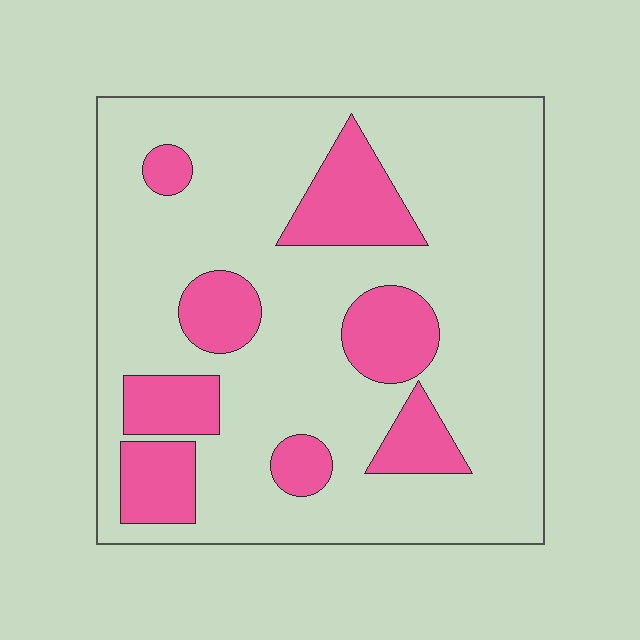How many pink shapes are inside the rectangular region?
8.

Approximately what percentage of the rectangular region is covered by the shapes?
Approximately 25%.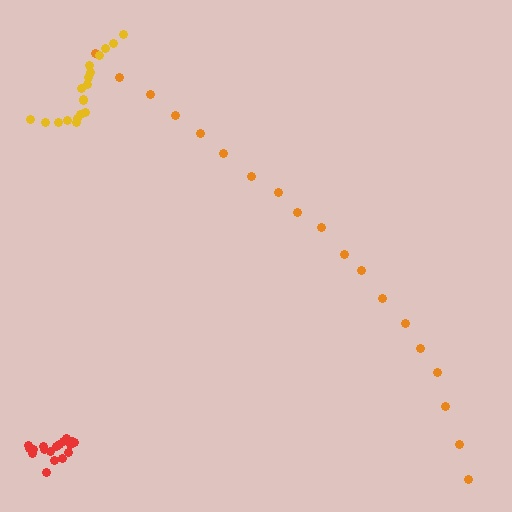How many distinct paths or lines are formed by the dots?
There are 3 distinct paths.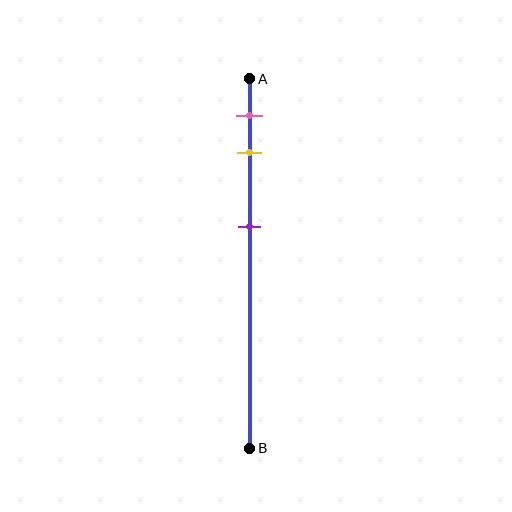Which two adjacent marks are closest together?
The pink and yellow marks are the closest adjacent pair.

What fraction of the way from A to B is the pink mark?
The pink mark is approximately 10% (0.1) of the way from A to B.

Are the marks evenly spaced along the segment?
No, the marks are not evenly spaced.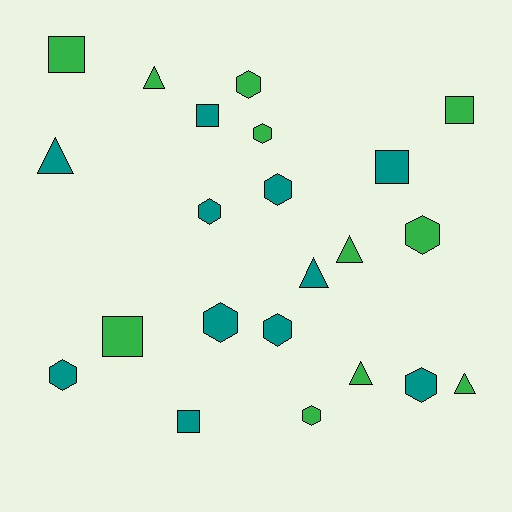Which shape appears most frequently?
Hexagon, with 10 objects.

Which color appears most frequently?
Teal, with 11 objects.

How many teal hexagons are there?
There are 6 teal hexagons.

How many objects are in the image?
There are 22 objects.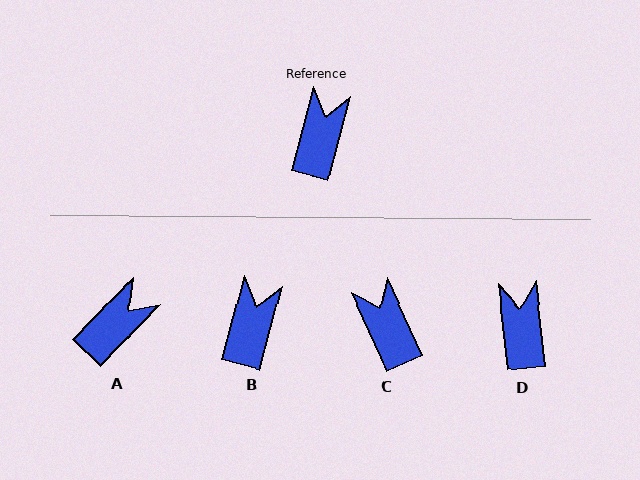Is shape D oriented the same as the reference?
No, it is off by about 22 degrees.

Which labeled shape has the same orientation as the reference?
B.